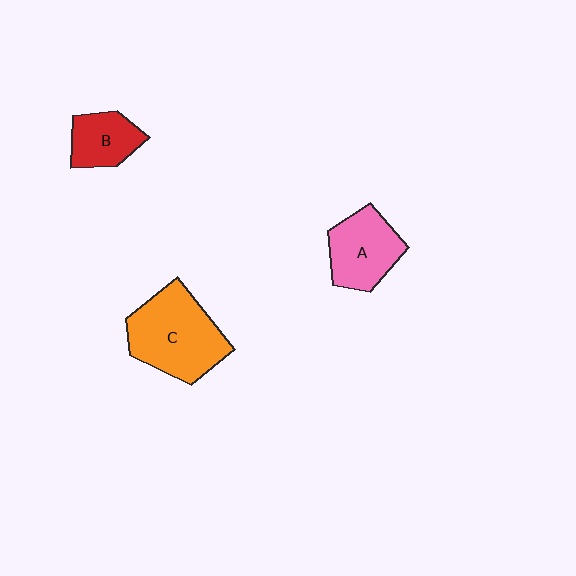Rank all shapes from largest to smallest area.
From largest to smallest: C (orange), A (pink), B (red).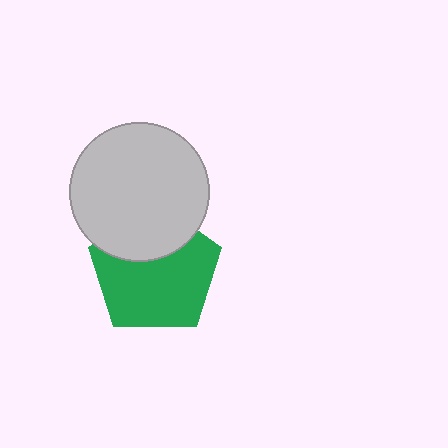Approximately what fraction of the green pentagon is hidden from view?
Roughly 31% of the green pentagon is hidden behind the light gray circle.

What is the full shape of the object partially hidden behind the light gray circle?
The partially hidden object is a green pentagon.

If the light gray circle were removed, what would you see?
You would see the complete green pentagon.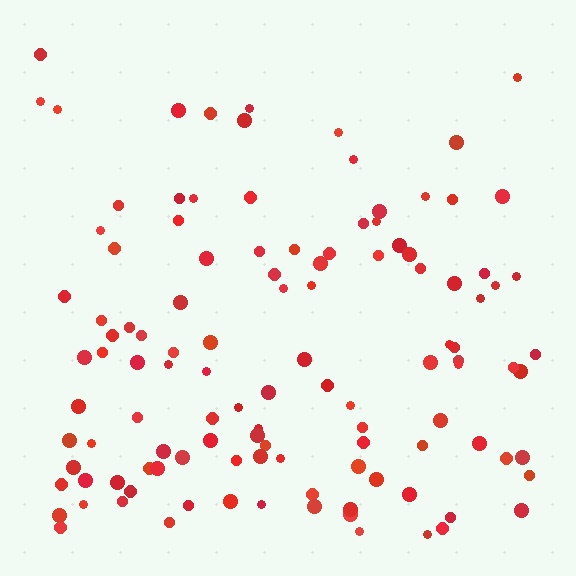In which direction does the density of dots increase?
From top to bottom, with the bottom side densest.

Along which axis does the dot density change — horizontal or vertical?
Vertical.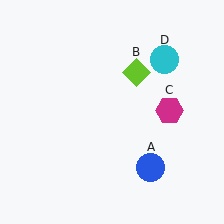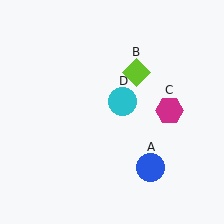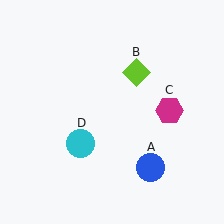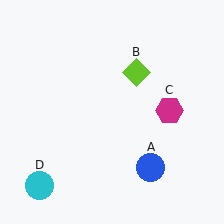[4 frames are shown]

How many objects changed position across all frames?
1 object changed position: cyan circle (object D).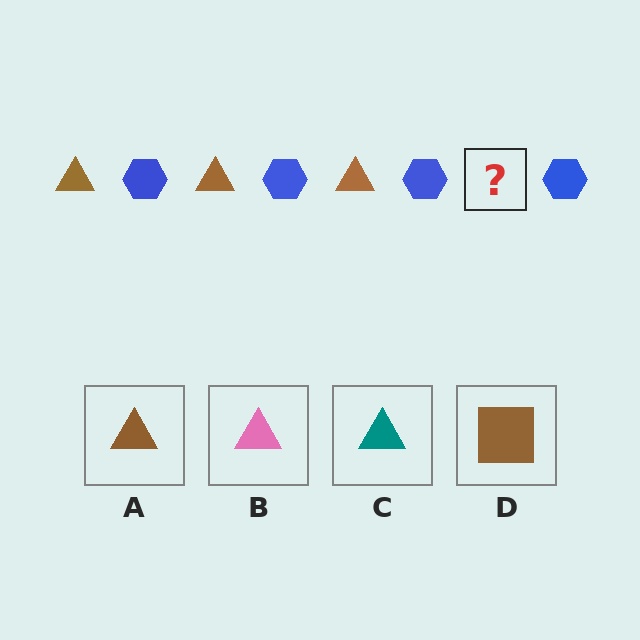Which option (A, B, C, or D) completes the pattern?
A.